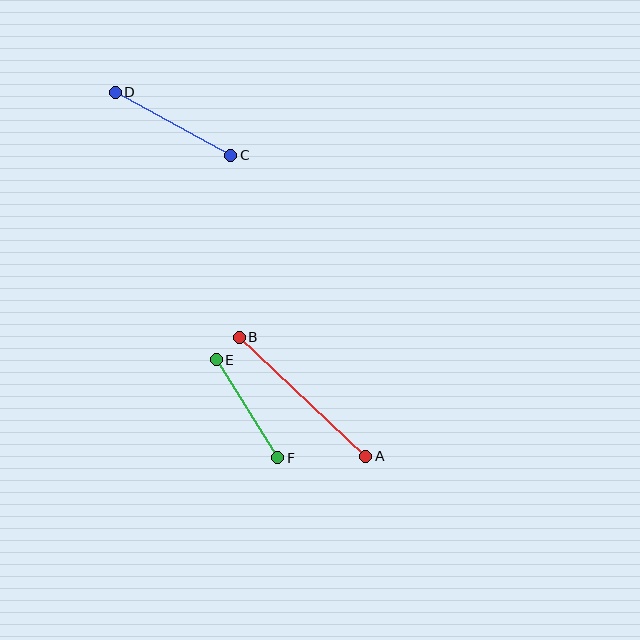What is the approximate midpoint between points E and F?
The midpoint is at approximately (247, 409) pixels.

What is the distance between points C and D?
The distance is approximately 132 pixels.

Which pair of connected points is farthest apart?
Points A and B are farthest apart.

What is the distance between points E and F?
The distance is approximately 116 pixels.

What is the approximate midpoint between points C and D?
The midpoint is at approximately (173, 124) pixels.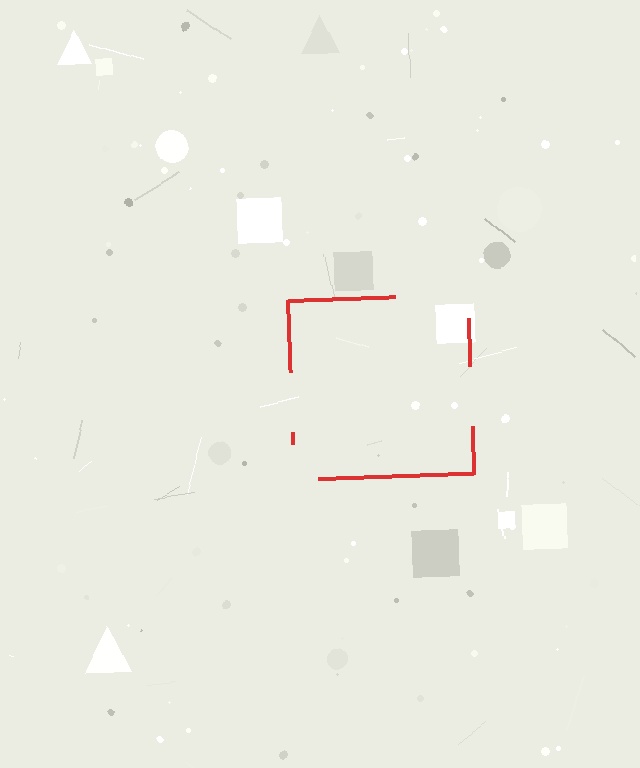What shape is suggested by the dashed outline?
The dashed outline suggests a square.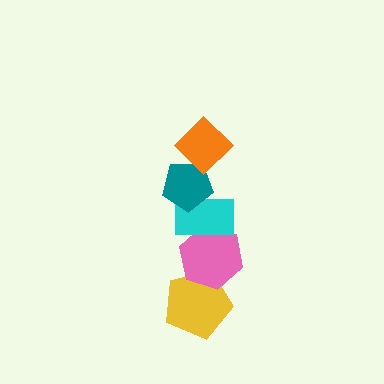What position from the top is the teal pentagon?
The teal pentagon is 2nd from the top.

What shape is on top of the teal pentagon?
The orange diamond is on top of the teal pentagon.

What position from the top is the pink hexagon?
The pink hexagon is 4th from the top.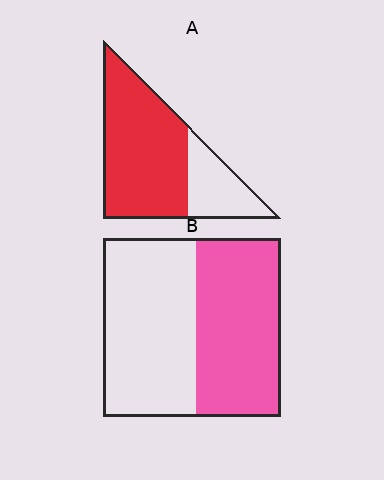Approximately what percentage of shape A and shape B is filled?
A is approximately 75% and B is approximately 50%.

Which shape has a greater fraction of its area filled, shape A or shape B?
Shape A.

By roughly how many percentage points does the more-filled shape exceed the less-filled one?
By roughly 25 percentage points (A over B).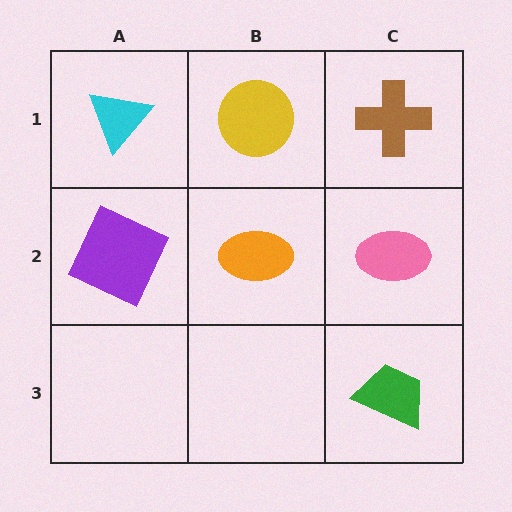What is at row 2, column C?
A pink ellipse.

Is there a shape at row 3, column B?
No, that cell is empty.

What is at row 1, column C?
A brown cross.